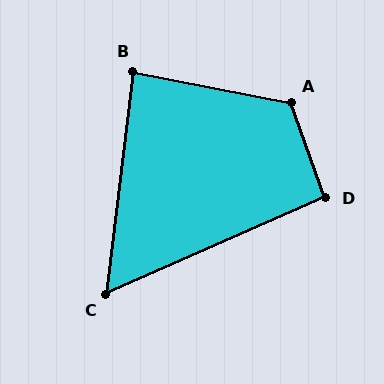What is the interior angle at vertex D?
Approximately 94 degrees (approximately right).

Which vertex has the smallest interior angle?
C, at approximately 59 degrees.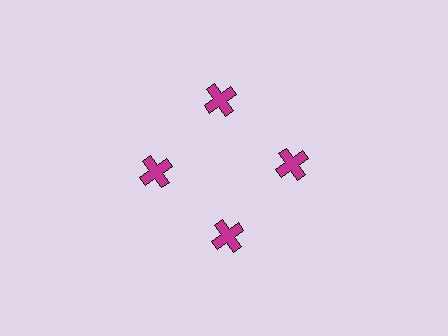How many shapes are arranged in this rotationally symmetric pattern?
There are 4 shapes, arranged in 4 groups of 1.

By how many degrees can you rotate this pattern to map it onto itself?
The pattern maps onto itself every 90 degrees of rotation.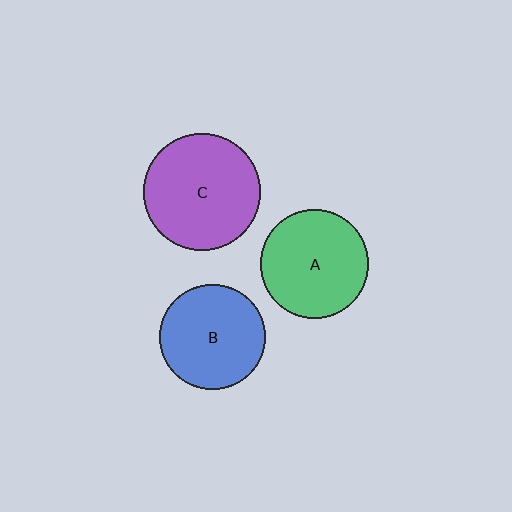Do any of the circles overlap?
No, none of the circles overlap.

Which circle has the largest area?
Circle C (purple).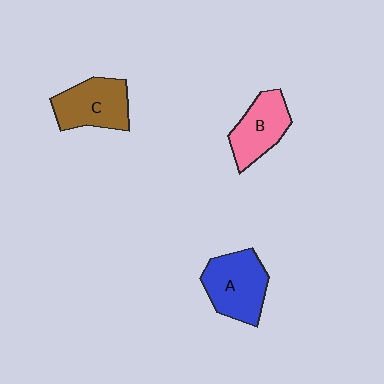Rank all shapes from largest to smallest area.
From largest to smallest: A (blue), C (brown), B (pink).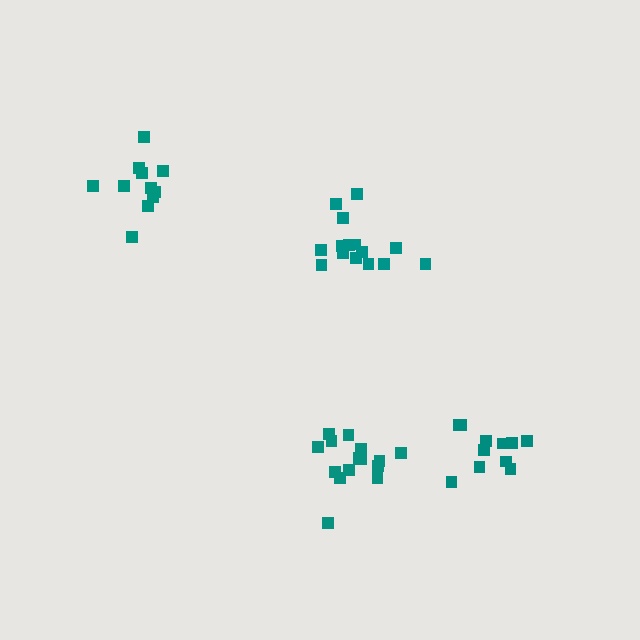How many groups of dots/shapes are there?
There are 4 groups.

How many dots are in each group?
Group 1: 15 dots, Group 2: 15 dots, Group 3: 11 dots, Group 4: 11 dots (52 total).